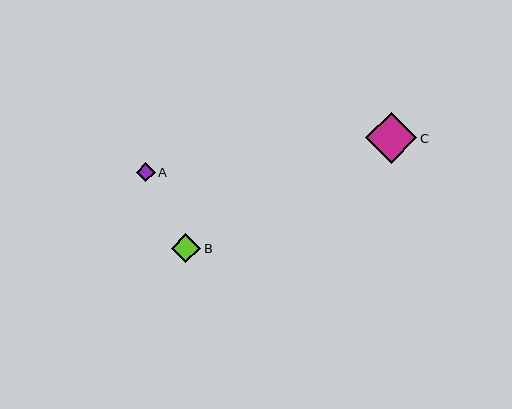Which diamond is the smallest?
Diamond A is the smallest with a size of approximately 19 pixels.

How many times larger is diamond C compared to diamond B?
Diamond C is approximately 1.7 times the size of diamond B.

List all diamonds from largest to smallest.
From largest to smallest: C, B, A.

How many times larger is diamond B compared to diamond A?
Diamond B is approximately 1.5 times the size of diamond A.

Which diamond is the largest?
Diamond C is the largest with a size of approximately 51 pixels.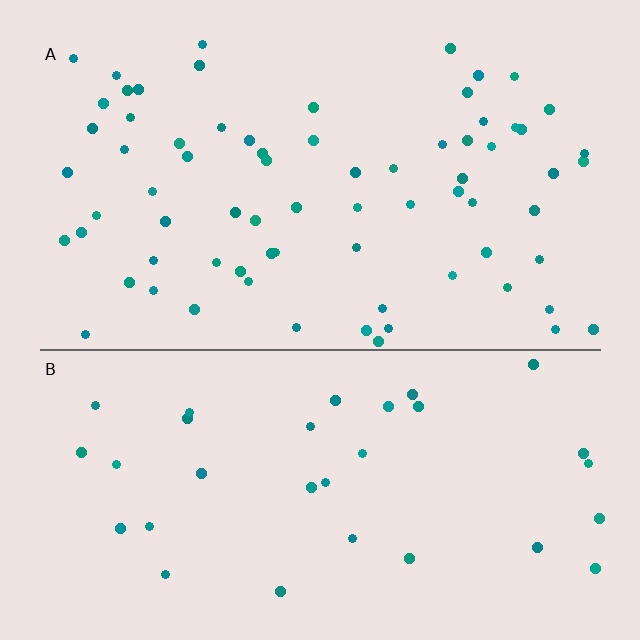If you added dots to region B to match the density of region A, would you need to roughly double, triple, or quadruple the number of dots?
Approximately double.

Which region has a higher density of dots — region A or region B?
A (the top).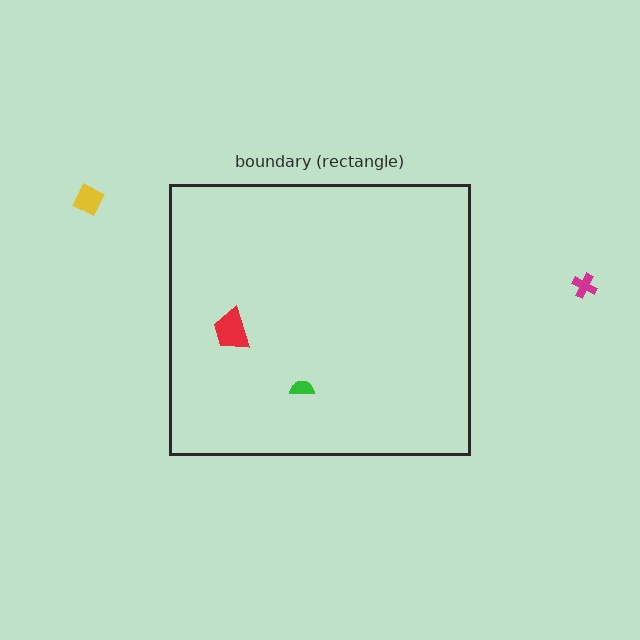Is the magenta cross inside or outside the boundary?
Outside.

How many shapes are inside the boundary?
2 inside, 2 outside.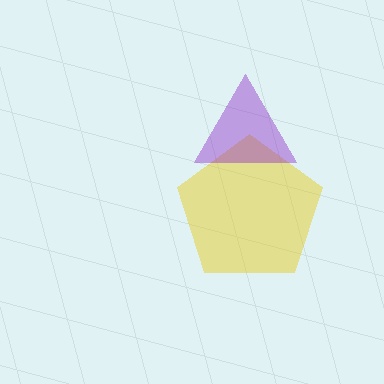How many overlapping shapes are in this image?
There are 2 overlapping shapes in the image.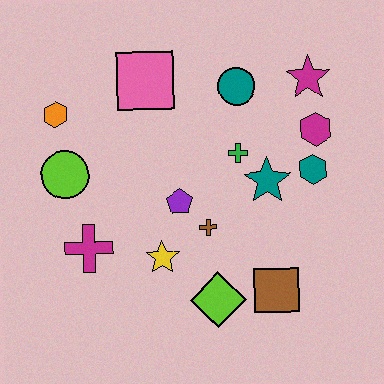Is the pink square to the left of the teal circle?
Yes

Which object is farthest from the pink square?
The brown square is farthest from the pink square.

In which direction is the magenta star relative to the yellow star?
The magenta star is above the yellow star.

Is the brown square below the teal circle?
Yes